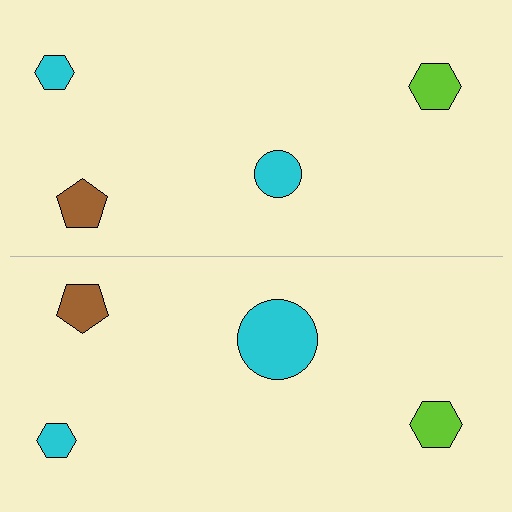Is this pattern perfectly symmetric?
No, the pattern is not perfectly symmetric. The cyan circle on the bottom side has a different size than its mirror counterpart.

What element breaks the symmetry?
The cyan circle on the bottom side has a different size than its mirror counterpart.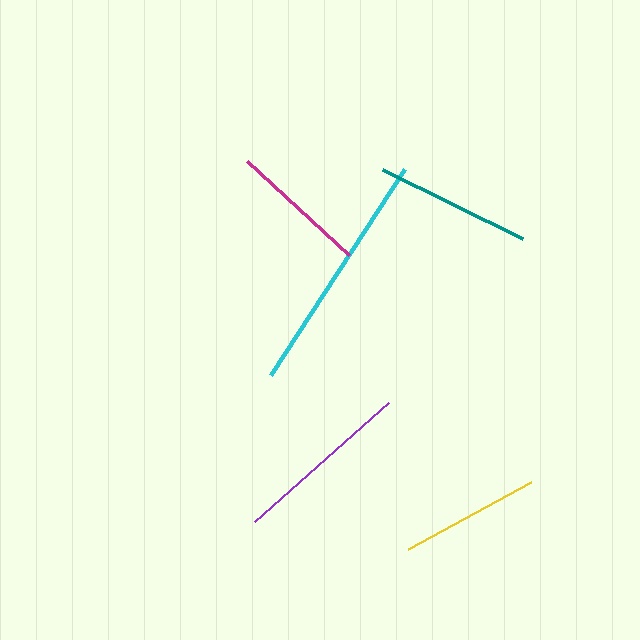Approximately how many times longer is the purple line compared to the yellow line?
The purple line is approximately 1.3 times the length of the yellow line.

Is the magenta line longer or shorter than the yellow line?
The yellow line is longer than the magenta line.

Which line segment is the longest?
The cyan line is the longest at approximately 246 pixels.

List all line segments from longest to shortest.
From longest to shortest: cyan, purple, teal, yellow, magenta.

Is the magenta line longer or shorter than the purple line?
The purple line is longer than the magenta line.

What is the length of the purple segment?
The purple segment is approximately 178 pixels long.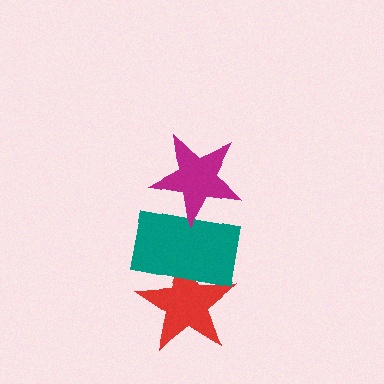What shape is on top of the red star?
The teal rectangle is on top of the red star.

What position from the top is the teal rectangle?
The teal rectangle is 2nd from the top.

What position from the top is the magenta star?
The magenta star is 1st from the top.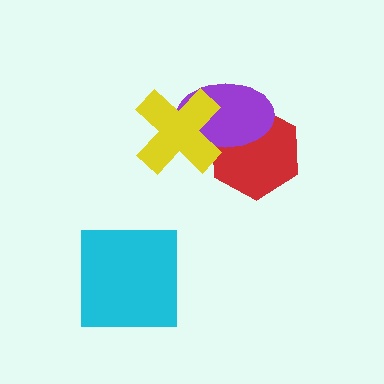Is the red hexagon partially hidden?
Yes, it is partially covered by another shape.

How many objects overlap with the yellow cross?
2 objects overlap with the yellow cross.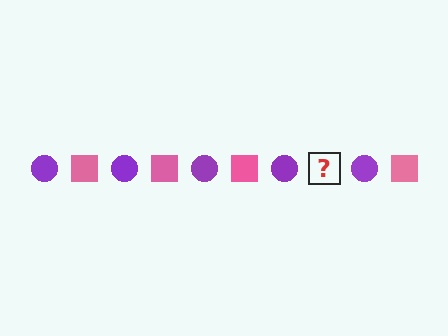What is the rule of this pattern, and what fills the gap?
The rule is that the pattern alternates between purple circle and pink square. The gap should be filled with a pink square.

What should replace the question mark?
The question mark should be replaced with a pink square.